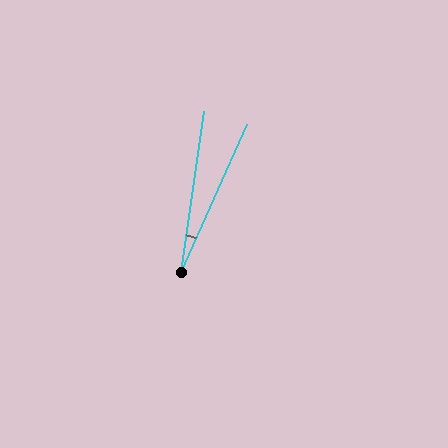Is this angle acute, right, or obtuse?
It is acute.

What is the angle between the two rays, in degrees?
Approximately 16 degrees.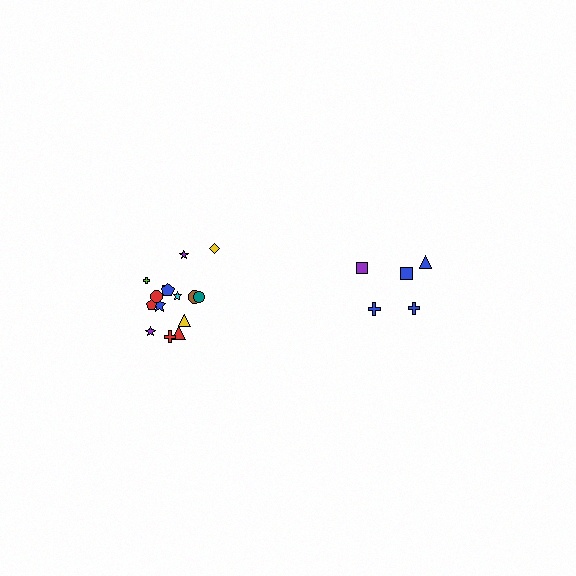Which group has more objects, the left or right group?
The left group.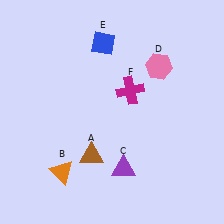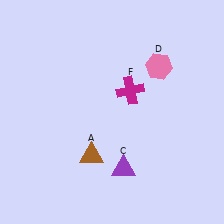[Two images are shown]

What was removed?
The orange triangle (B), the blue diamond (E) were removed in Image 2.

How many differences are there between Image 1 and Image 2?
There are 2 differences between the two images.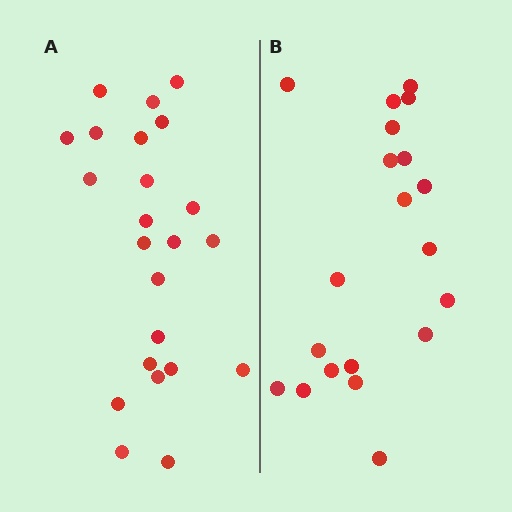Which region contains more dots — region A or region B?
Region A (the left region) has more dots.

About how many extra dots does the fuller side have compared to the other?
Region A has just a few more — roughly 2 or 3 more dots than region B.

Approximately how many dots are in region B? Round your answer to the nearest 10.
About 20 dots.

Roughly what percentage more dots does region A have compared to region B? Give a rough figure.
About 15% more.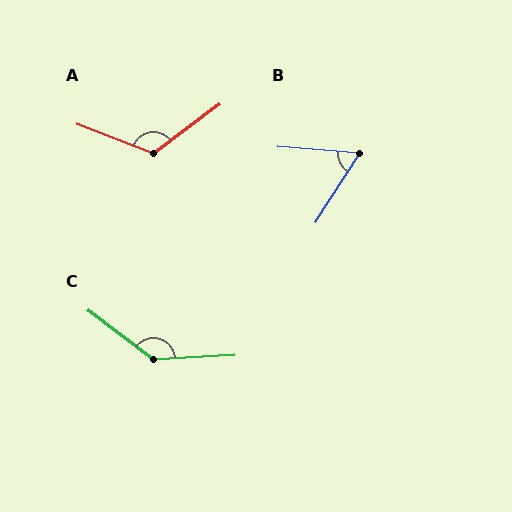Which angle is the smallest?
B, at approximately 62 degrees.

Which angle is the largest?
C, at approximately 140 degrees.